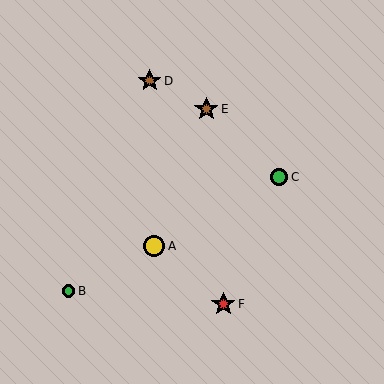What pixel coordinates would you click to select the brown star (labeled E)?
Click at (206, 109) to select the brown star E.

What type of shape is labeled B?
Shape B is a green circle.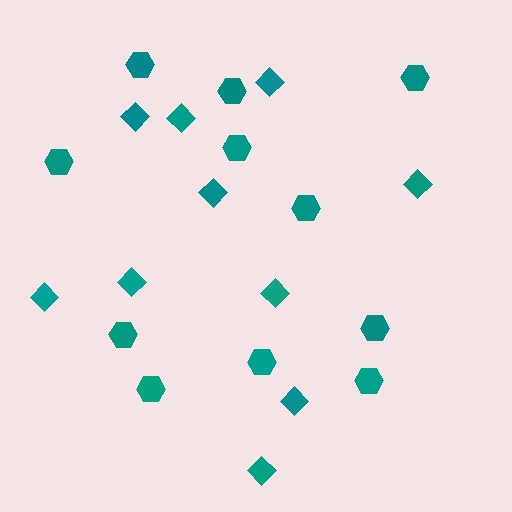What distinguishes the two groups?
There are 2 groups: one group of diamonds (10) and one group of hexagons (11).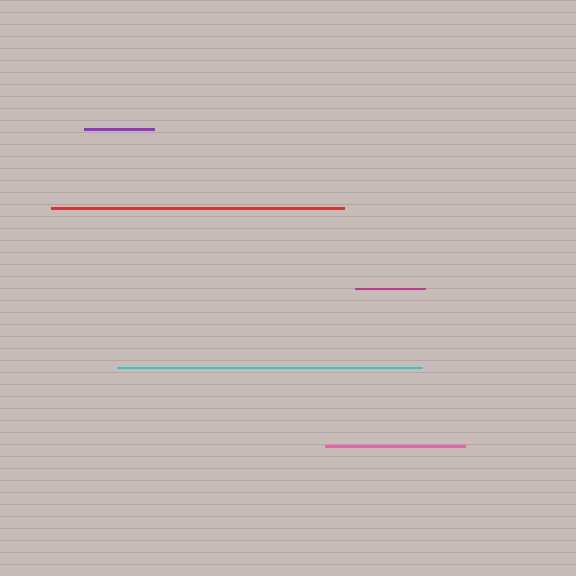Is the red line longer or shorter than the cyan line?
The cyan line is longer than the red line.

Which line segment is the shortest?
The purple line is the shortest at approximately 69 pixels.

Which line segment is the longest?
The cyan line is the longest at approximately 305 pixels.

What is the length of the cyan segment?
The cyan segment is approximately 305 pixels long.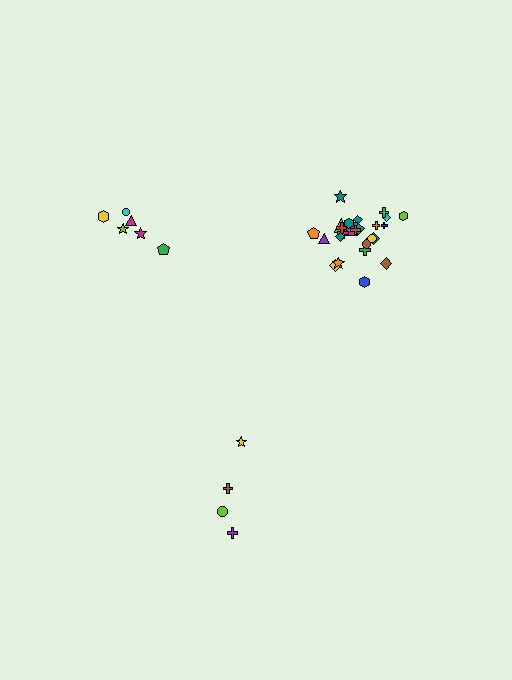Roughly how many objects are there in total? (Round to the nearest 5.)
Roughly 35 objects in total.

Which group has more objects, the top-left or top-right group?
The top-right group.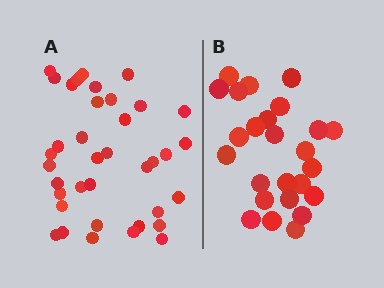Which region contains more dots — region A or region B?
Region A (the left region) has more dots.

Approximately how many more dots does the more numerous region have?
Region A has roughly 12 or so more dots than region B.